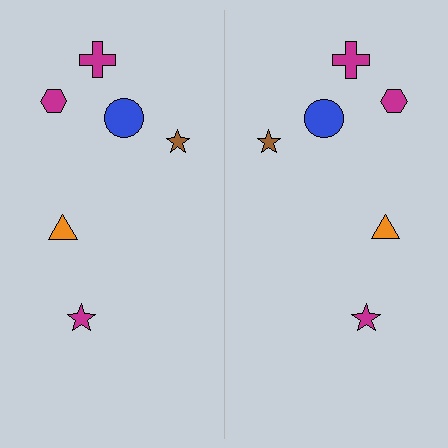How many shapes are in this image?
There are 12 shapes in this image.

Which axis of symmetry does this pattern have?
The pattern has a vertical axis of symmetry running through the center of the image.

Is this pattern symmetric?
Yes, this pattern has bilateral (reflection) symmetry.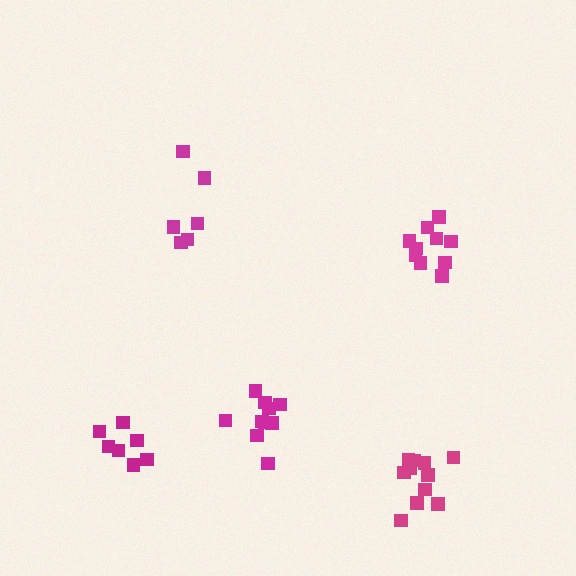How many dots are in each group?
Group 1: 12 dots, Group 2: 6 dots, Group 3: 10 dots, Group 4: 10 dots, Group 5: 7 dots (45 total).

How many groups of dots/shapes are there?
There are 5 groups.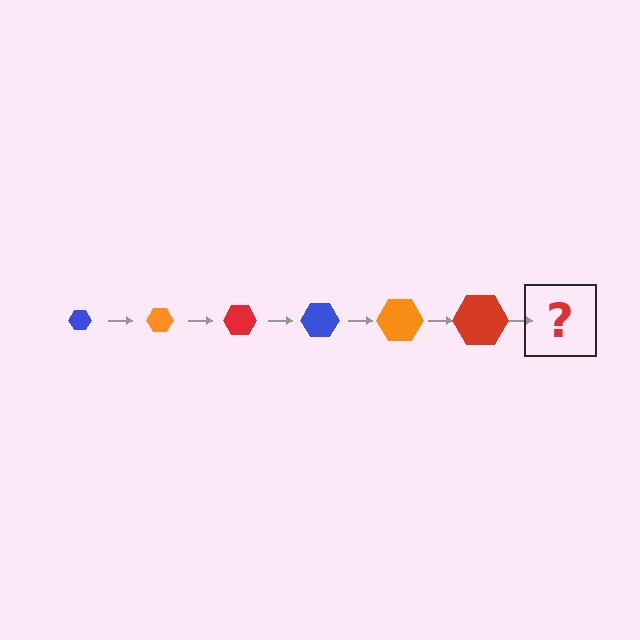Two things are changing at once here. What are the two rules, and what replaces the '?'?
The two rules are that the hexagon grows larger each step and the color cycles through blue, orange, and red. The '?' should be a blue hexagon, larger than the previous one.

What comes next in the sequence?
The next element should be a blue hexagon, larger than the previous one.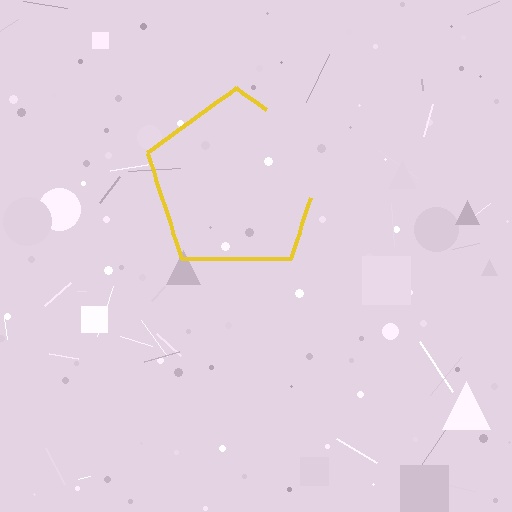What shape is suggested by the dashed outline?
The dashed outline suggests a pentagon.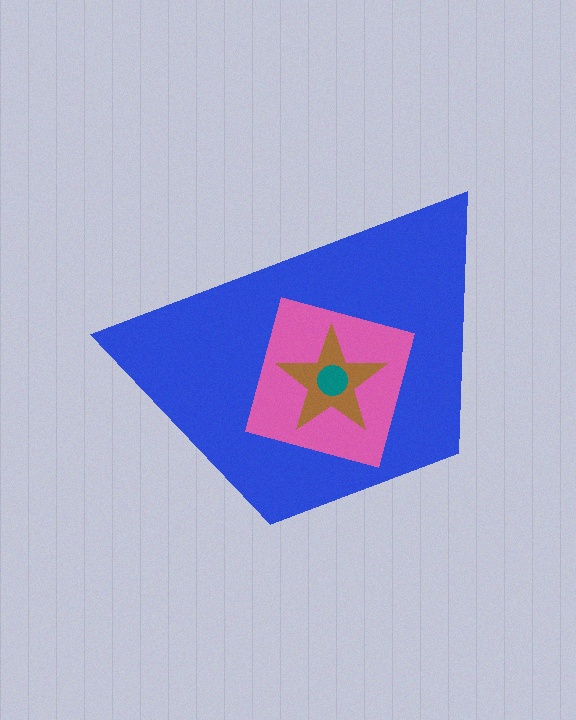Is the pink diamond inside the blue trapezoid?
Yes.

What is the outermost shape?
The blue trapezoid.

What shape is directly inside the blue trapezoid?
The pink diamond.